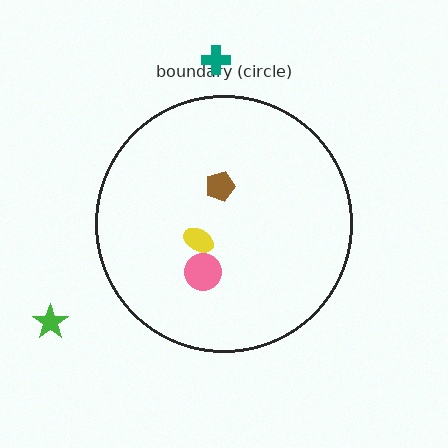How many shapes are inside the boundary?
3 inside, 2 outside.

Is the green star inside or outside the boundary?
Outside.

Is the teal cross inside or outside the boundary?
Outside.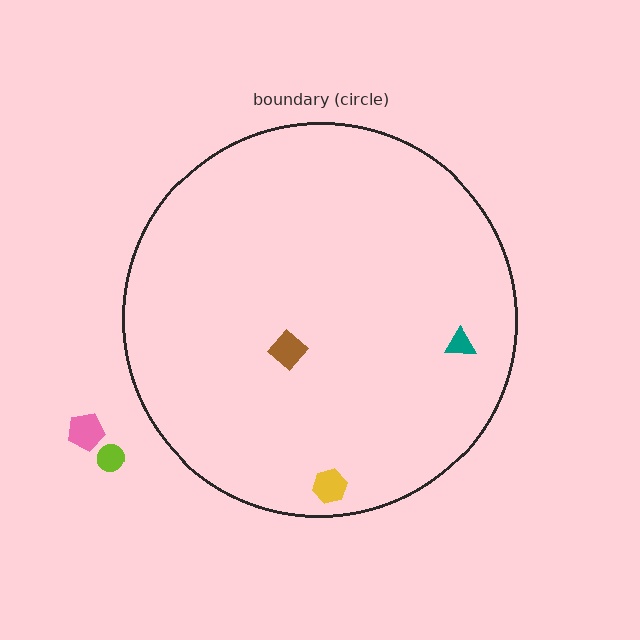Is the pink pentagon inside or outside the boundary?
Outside.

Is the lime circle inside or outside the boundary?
Outside.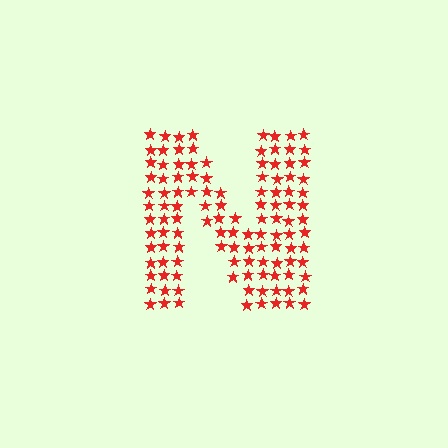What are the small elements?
The small elements are stars.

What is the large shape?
The large shape is the letter N.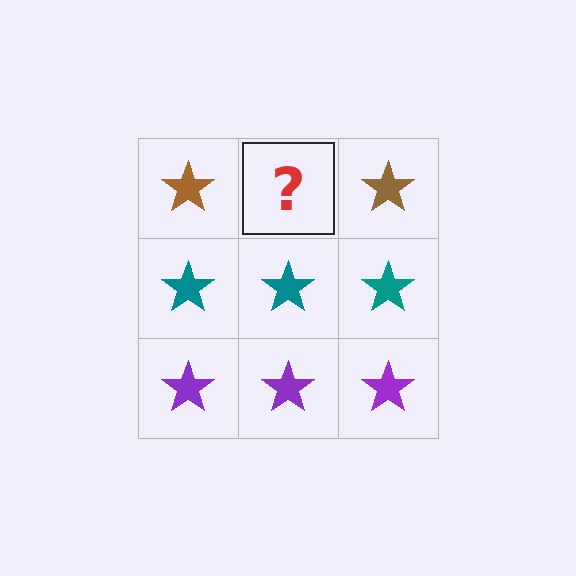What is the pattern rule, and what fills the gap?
The rule is that each row has a consistent color. The gap should be filled with a brown star.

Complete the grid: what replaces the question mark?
The question mark should be replaced with a brown star.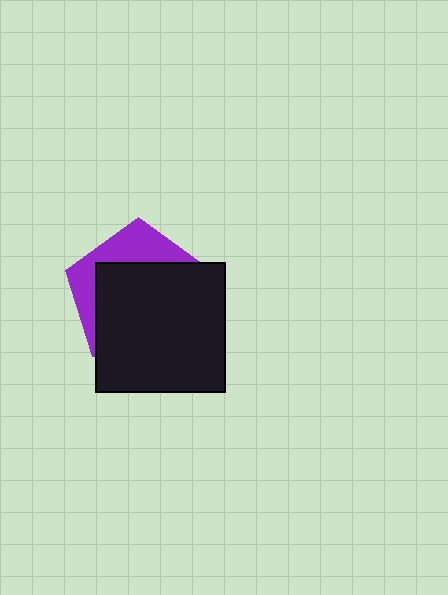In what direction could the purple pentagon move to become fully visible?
The purple pentagon could move up. That would shift it out from behind the black square entirely.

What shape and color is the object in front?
The object in front is a black square.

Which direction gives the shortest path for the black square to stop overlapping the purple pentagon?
Moving down gives the shortest separation.